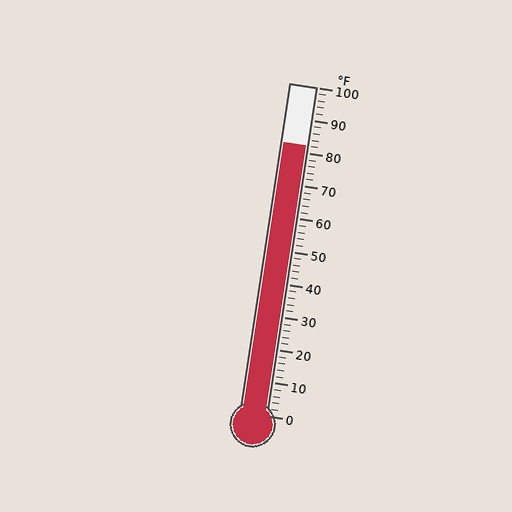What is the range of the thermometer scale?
The thermometer scale ranges from 0°F to 100°F.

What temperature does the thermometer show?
The thermometer shows approximately 82°F.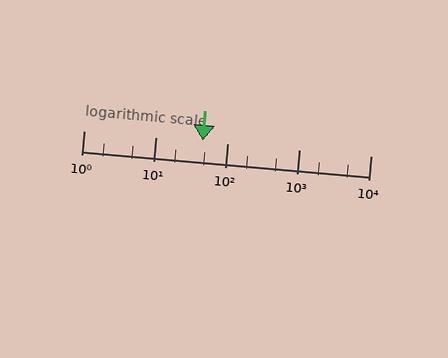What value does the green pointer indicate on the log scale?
The pointer indicates approximately 45.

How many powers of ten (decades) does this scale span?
The scale spans 4 decades, from 1 to 10000.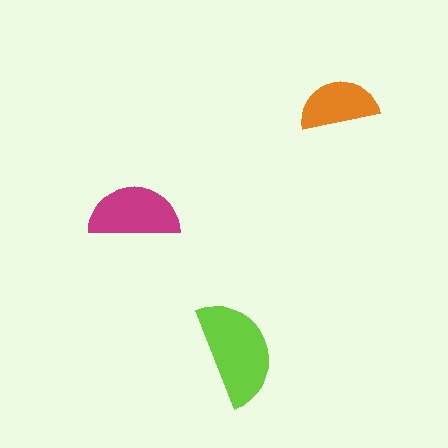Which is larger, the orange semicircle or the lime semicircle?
The lime one.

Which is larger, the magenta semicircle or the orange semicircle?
The magenta one.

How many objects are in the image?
There are 3 objects in the image.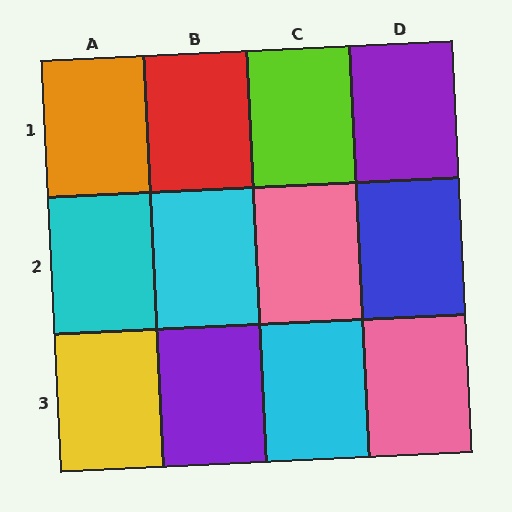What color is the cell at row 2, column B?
Cyan.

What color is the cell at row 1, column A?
Orange.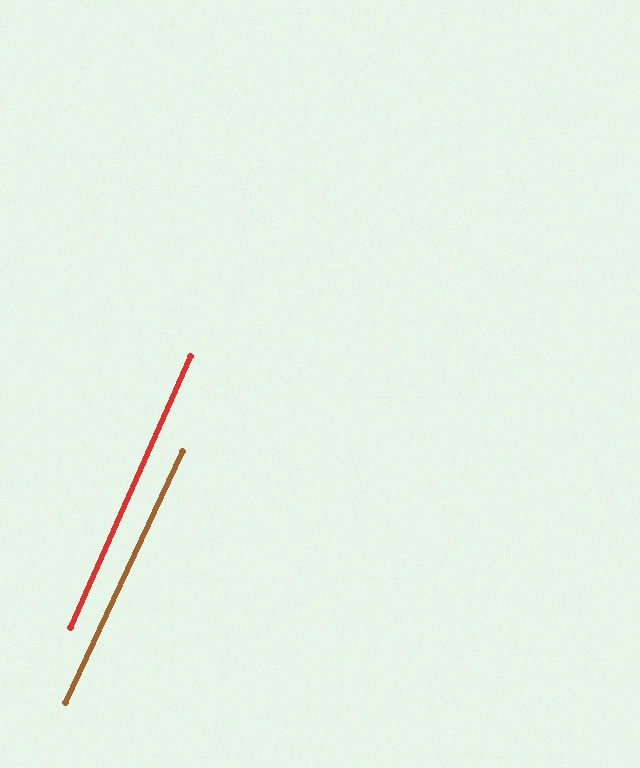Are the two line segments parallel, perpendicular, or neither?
Parallel — their directions differ by only 1.2°.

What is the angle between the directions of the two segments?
Approximately 1 degree.